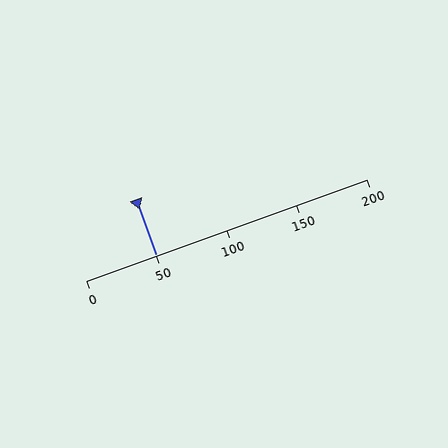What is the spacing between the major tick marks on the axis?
The major ticks are spaced 50 apart.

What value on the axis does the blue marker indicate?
The marker indicates approximately 50.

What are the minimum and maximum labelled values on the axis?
The axis runs from 0 to 200.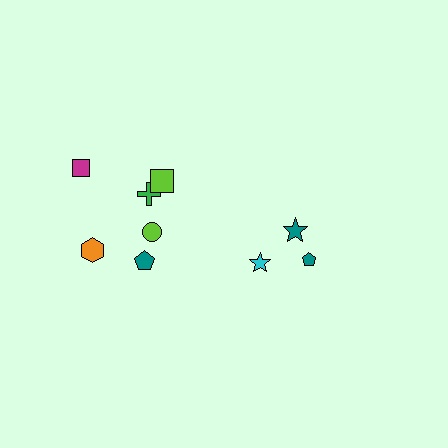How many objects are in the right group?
There are 3 objects.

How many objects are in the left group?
There are 6 objects.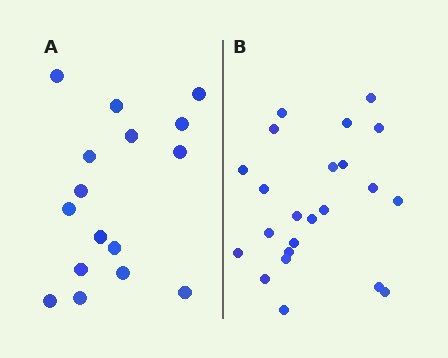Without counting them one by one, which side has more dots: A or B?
Region B (the right region) has more dots.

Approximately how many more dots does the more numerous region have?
Region B has roughly 8 or so more dots than region A.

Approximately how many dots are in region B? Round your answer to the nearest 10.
About 20 dots. (The exact count is 23, which rounds to 20.)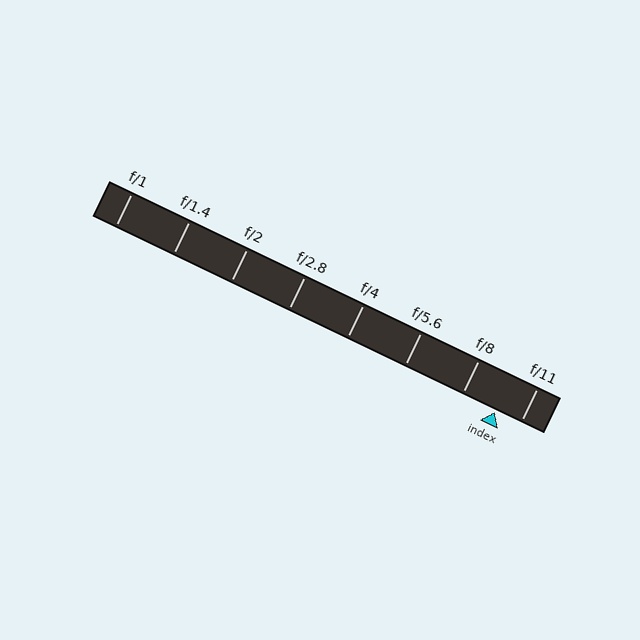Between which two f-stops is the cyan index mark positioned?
The index mark is between f/8 and f/11.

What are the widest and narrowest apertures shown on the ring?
The widest aperture shown is f/1 and the narrowest is f/11.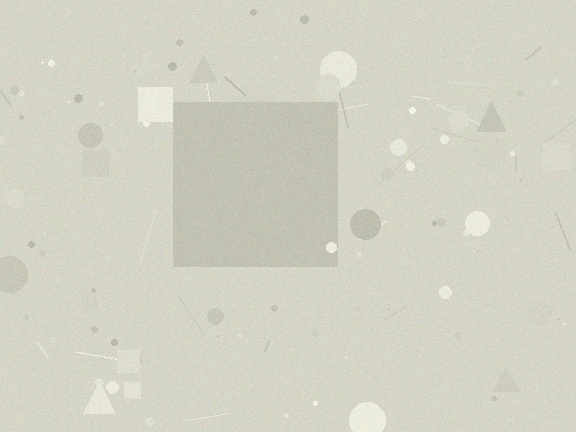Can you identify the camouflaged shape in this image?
The camouflaged shape is a square.